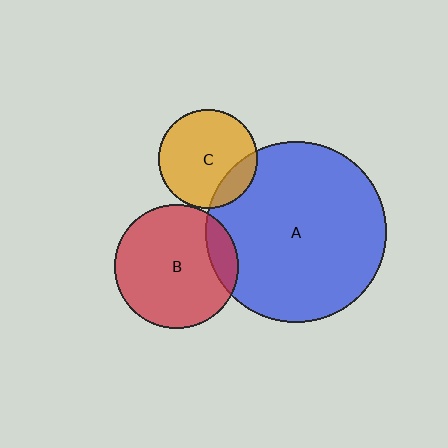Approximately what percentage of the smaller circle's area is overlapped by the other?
Approximately 15%.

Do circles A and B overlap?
Yes.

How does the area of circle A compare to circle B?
Approximately 2.1 times.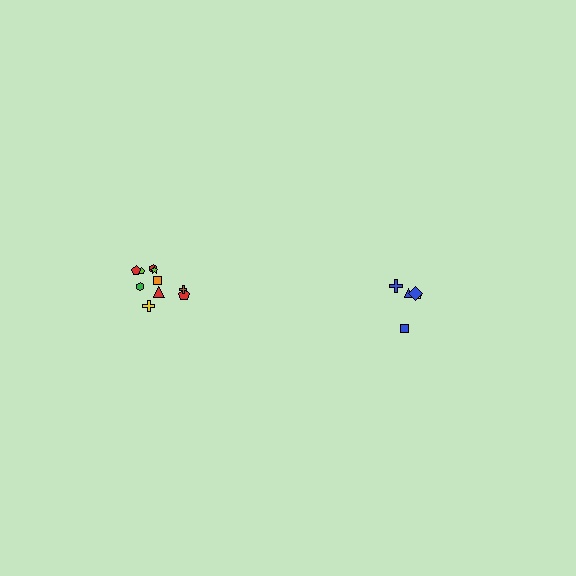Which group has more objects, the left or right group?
The left group.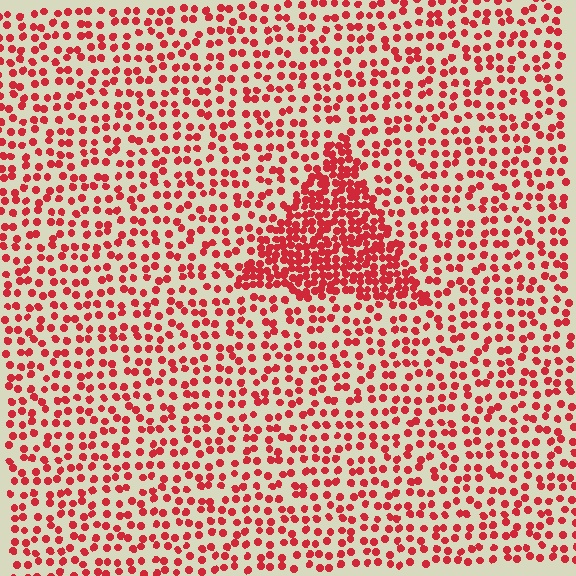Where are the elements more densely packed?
The elements are more densely packed inside the triangle boundary.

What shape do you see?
I see a triangle.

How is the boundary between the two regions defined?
The boundary is defined by a change in element density (approximately 2.4x ratio). All elements are the same color, size, and shape.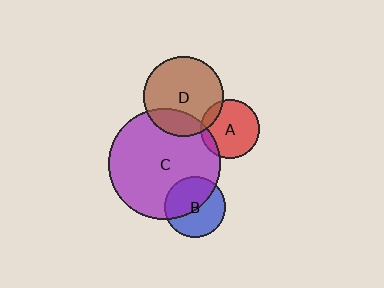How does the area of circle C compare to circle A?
Approximately 3.5 times.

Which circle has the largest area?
Circle C (purple).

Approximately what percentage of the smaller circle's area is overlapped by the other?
Approximately 50%.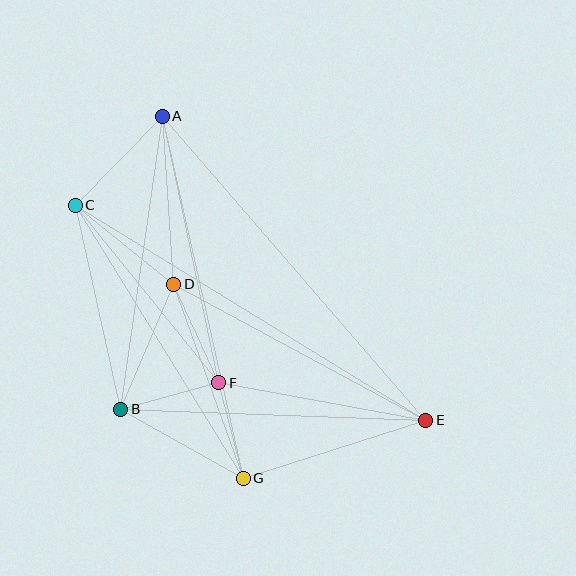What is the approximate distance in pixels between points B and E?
The distance between B and E is approximately 305 pixels.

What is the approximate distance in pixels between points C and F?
The distance between C and F is approximately 228 pixels.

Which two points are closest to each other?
Points F and G are closest to each other.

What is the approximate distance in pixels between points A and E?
The distance between A and E is approximately 403 pixels.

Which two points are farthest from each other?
Points C and E are farthest from each other.